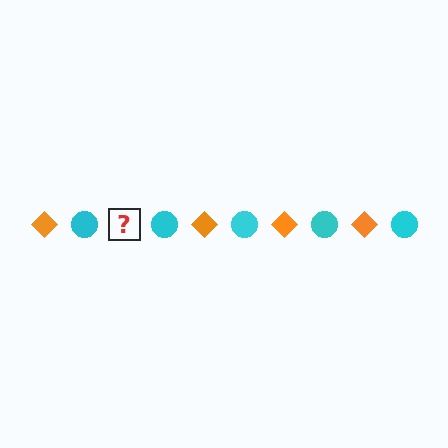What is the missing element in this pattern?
The missing element is an orange diamond.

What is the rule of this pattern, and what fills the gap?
The rule is that the pattern alternates between orange diamond and cyan circle. The gap should be filled with an orange diamond.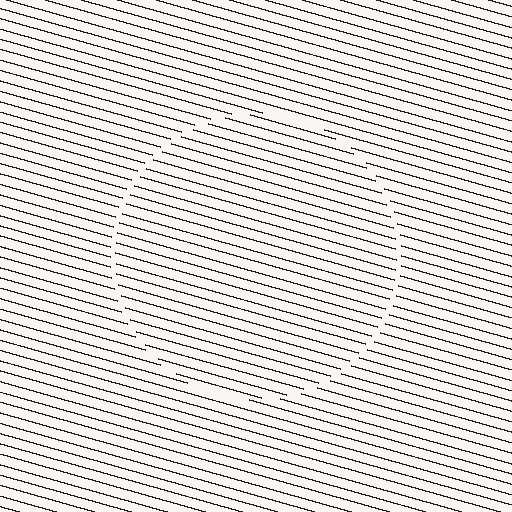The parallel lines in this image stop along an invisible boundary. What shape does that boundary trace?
An illusory circle. The interior of the shape contains the same grating, shifted by half a period — the contour is defined by the phase discontinuity where line-ends from the inner and outer gratings abut.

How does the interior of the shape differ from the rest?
The interior of the shape contains the same grating, shifted by half a period — the contour is defined by the phase discontinuity where line-ends from the inner and outer gratings abut.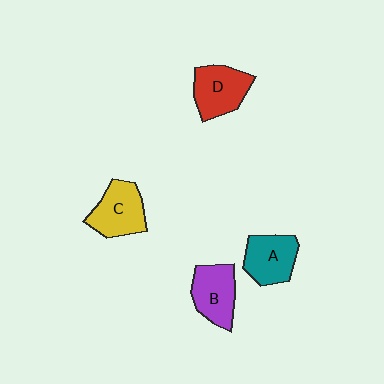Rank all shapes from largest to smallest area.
From largest to smallest: C (yellow), D (red), B (purple), A (teal).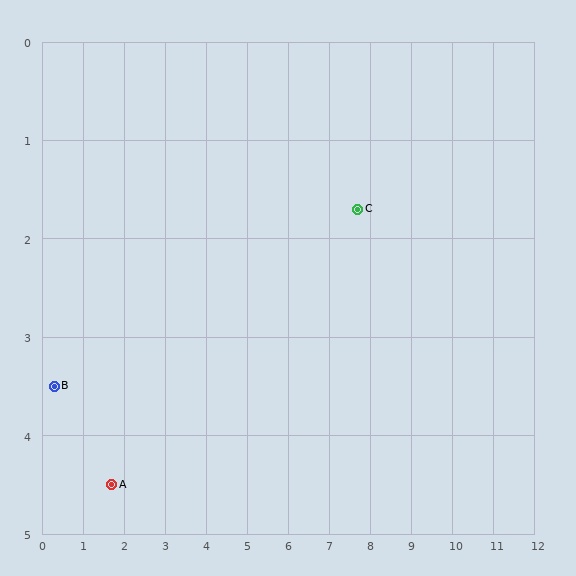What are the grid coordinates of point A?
Point A is at approximately (1.7, 4.5).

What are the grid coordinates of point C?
Point C is at approximately (7.7, 1.7).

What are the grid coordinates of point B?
Point B is at approximately (0.3, 3.5).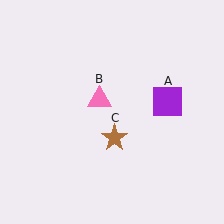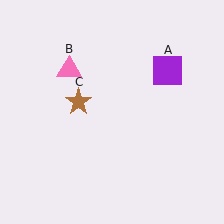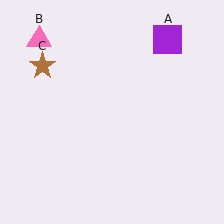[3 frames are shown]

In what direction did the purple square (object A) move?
The purple square (object A) moved up.